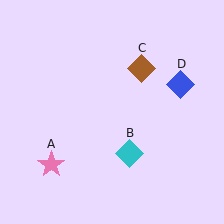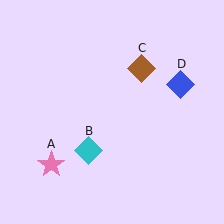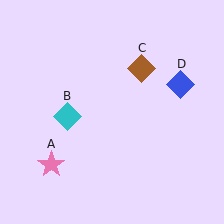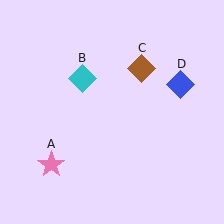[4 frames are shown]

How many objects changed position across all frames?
1 object changed position: cyan diamond (object B).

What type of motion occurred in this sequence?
The cyan diamond (object B) rotated clockwise around the center of the scene.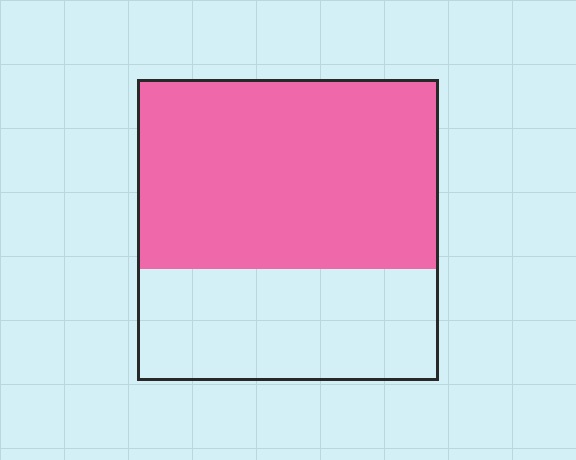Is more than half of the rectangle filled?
Yes.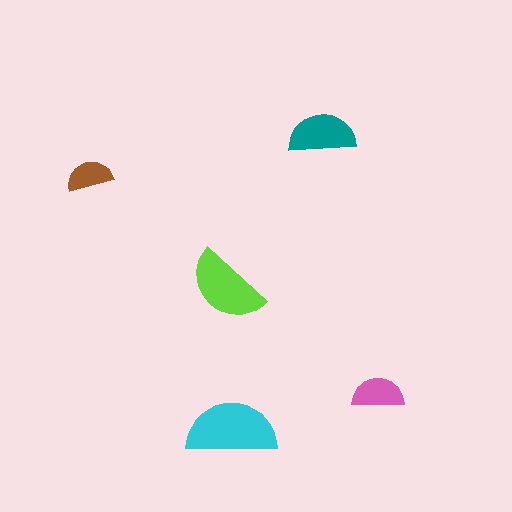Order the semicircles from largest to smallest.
the cyan one, the lime one, the teal one, the pink one, the brown one.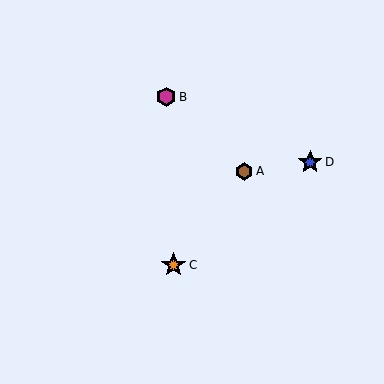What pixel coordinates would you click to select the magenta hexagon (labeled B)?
Click at (166, 97) to select the magenta hexagon B.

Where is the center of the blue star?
The center of the blue star is at (310, 162).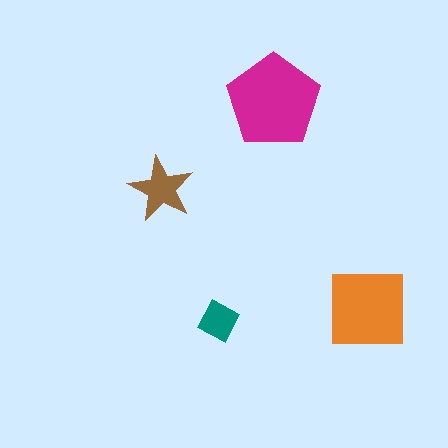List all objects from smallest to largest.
The teal diamond, the brown star, the orange square, the magenta pentagon.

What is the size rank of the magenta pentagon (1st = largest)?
1st.